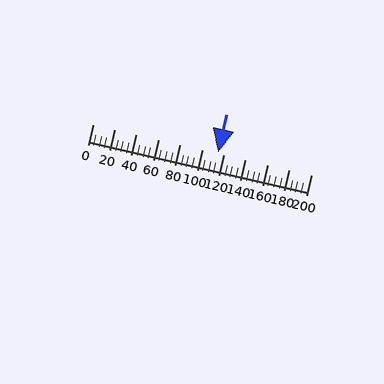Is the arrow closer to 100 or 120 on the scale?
The arrow is closer to 120.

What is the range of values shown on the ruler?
The ruler shows values from 0 to 200.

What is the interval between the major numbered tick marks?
The major tick marks are spaced 20 units apart.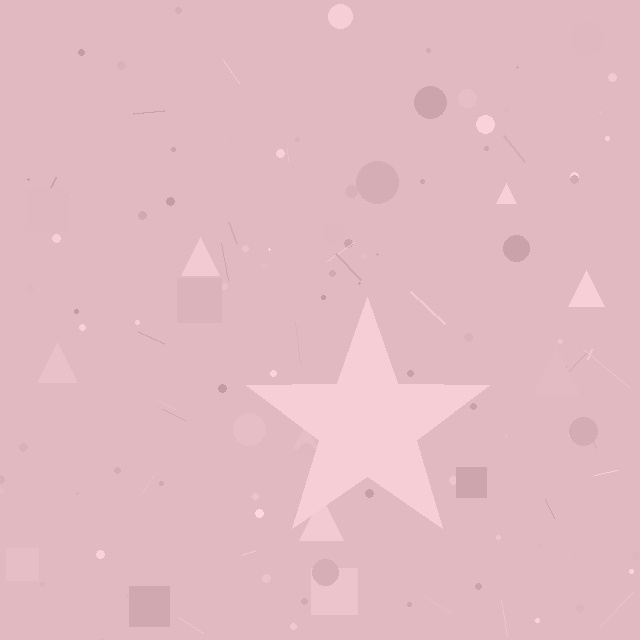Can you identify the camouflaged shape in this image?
The camouflaged shape is a star.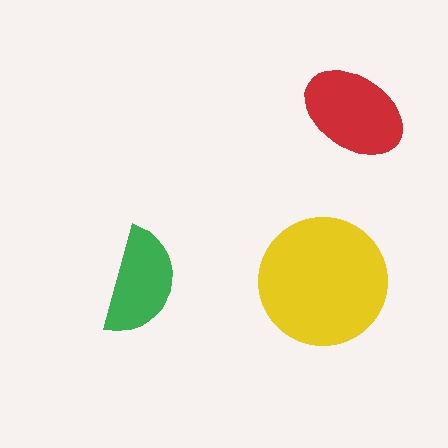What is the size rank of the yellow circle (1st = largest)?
1st.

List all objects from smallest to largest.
The green semicircle, the red ellipse, the yellow circle.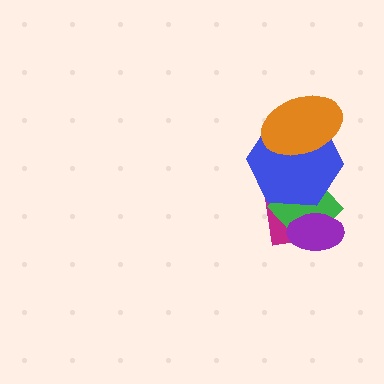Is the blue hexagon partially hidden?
Yes, it is partially covered by another shape.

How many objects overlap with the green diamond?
3 objects overlap with the green diamond.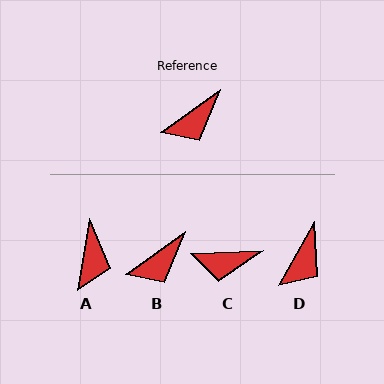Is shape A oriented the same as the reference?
No, it is off by about 45 degrees.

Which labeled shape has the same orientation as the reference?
B.